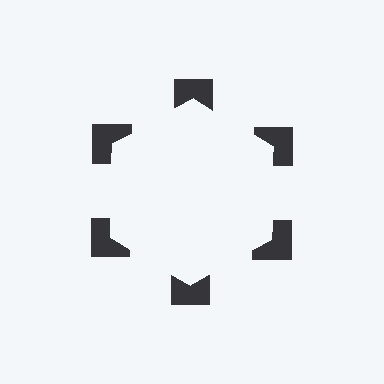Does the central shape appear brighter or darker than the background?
It typically appears slightly brighter than the background, even though no actual brightness change is drawn.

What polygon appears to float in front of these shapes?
An illusory hexagon — its edges are inferred from the aligned wedge cuts in the notched squares, not physically drawn.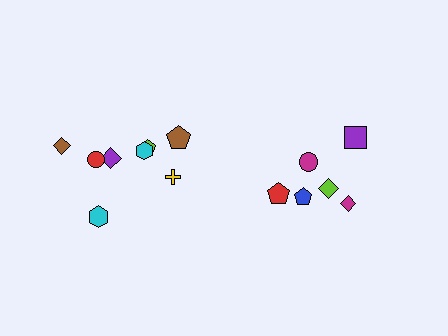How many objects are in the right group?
There are 6 objects.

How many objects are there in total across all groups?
There are 14 objects.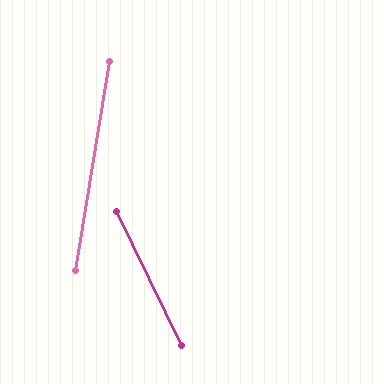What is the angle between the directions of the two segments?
Approximately 35 degrees.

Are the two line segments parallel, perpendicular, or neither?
Neither parallel nor perpendicular — they differ by about 35°.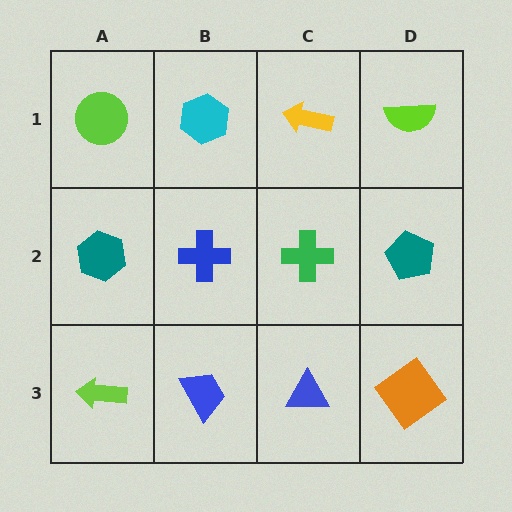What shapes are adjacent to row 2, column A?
A lime circle (row 1, column A), a lime arrow (row 3, column A), a blue cross (row 2, column B).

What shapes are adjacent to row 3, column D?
A teal pentagon (row 2, column D), a blue triangle (row 3, column C).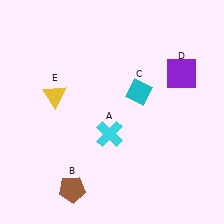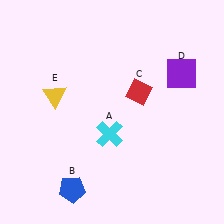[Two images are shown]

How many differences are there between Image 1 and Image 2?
There are 2 differences between the two images.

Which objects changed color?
B changed from brown to blue. C changed from cyan to red.